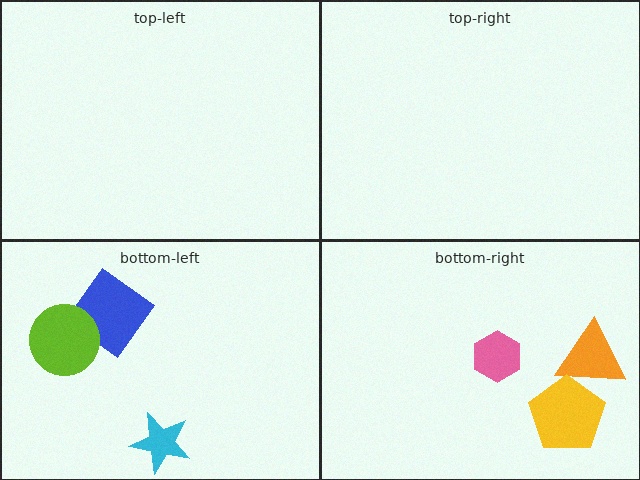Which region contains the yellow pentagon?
The bottom-right region.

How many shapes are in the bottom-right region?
3.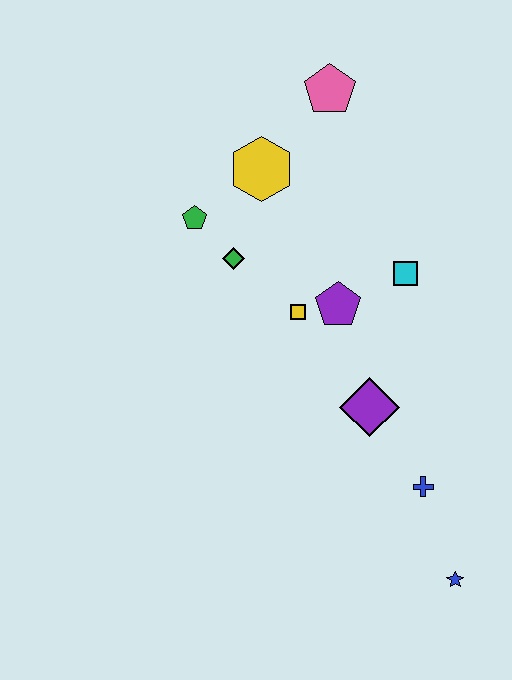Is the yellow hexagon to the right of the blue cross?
No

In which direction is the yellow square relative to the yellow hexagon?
The yellow square is below the yellow hexagon.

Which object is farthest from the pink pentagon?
The blue star is farthest from the pink pentagon.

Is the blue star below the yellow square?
Yes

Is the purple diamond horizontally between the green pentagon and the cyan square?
Yes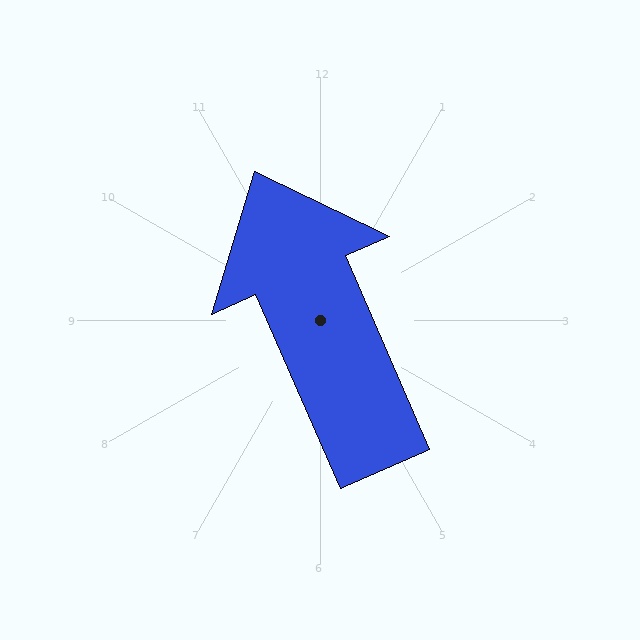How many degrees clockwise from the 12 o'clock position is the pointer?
Approximately 336 degrees.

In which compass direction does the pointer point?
Northwest.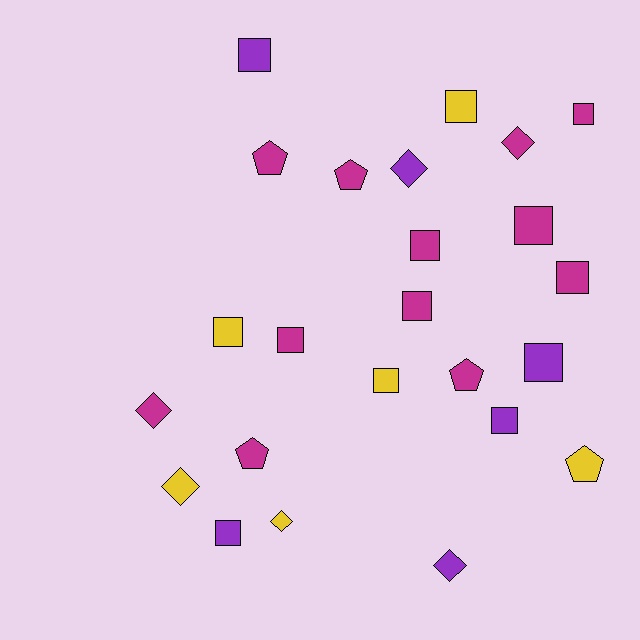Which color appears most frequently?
Magenta, with 12 objects.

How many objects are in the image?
There are 24 objects.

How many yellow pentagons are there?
There is 1 yellow pentagon.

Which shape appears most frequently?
Square, with 13 objects.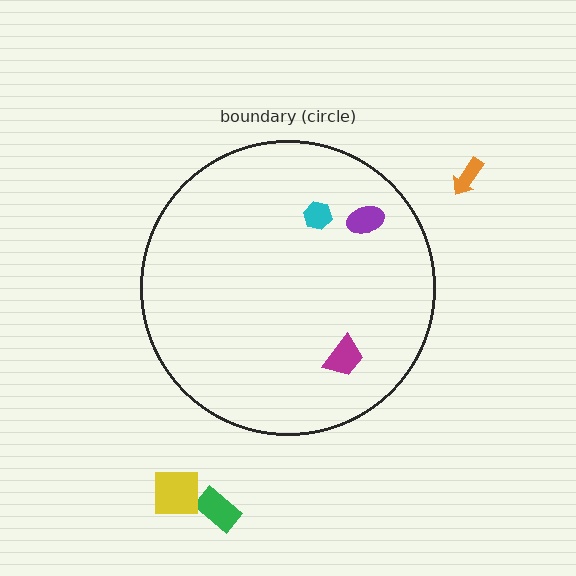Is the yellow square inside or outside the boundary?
Outside.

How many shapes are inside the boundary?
3 inside, 3 outside.